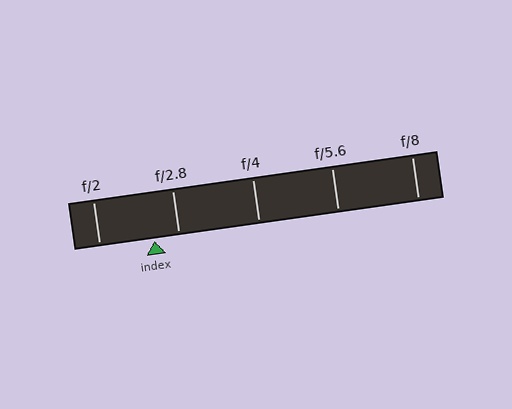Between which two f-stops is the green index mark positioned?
The index mark is between f/2 and f/2.8.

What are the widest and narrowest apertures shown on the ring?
The widest aperture shown is f/2 and the narrowest is f/8.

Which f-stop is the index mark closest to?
The index mark is closest to f/2.8.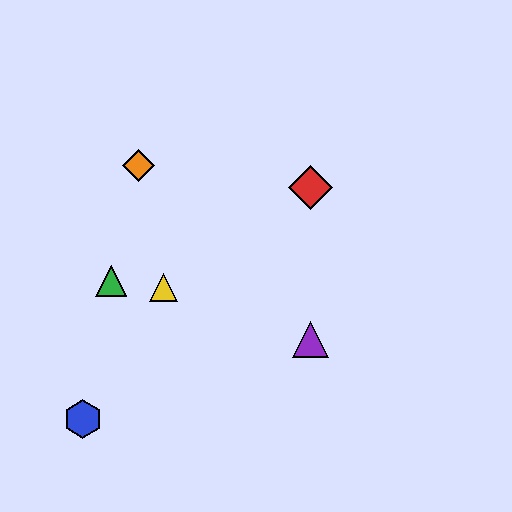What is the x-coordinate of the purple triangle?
The purple triangle is at x≈310.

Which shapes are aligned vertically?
The red diamond, the purple triangle are aligned vertically.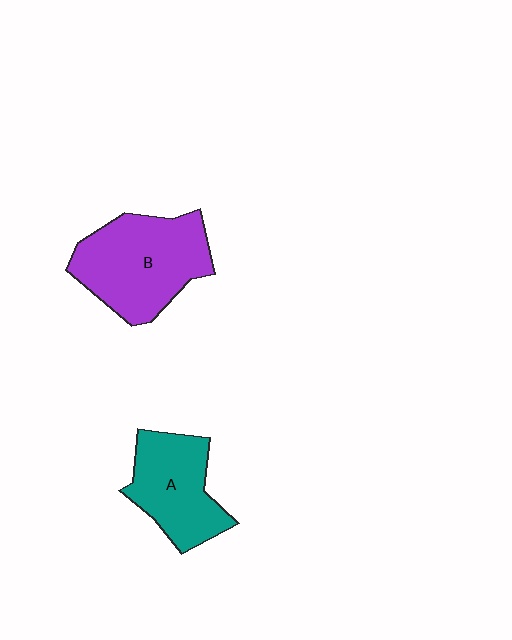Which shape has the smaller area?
Shape A (teal).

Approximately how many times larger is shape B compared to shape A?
Approximately 1.4 times.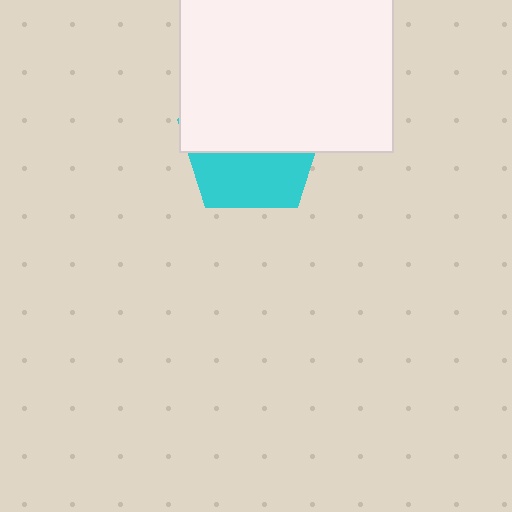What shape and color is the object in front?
The object in front is a white rectangle.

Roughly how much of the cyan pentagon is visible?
A small part of it is visible (roughly 41%).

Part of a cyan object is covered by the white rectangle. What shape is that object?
It is a pentagon.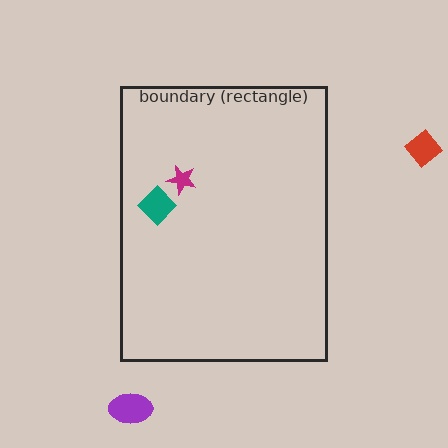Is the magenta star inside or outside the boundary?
Inside.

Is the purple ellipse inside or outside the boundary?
Outside.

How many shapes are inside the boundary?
2 inside, 2 outside.